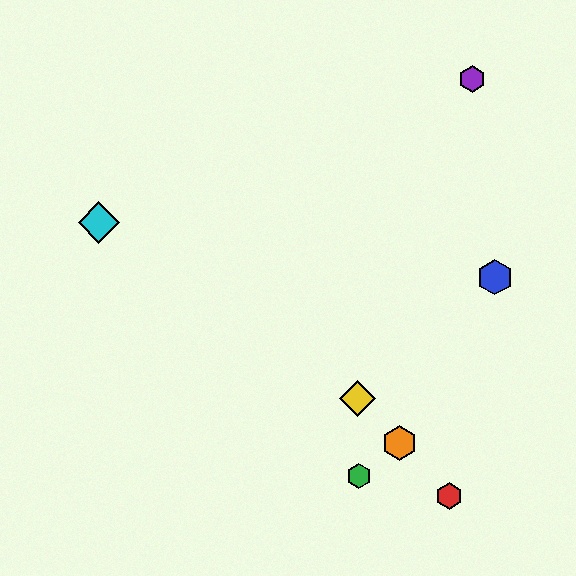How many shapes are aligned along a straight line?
3 shapes (the red hexagon, the yellow diamond, the orange hexagon) are aligned along a straight line.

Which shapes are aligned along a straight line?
The red hexagon, the yellow diamond, the orange hexagon are aligned along a straight line.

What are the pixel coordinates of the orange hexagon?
The orange hexagon is at (399, 443).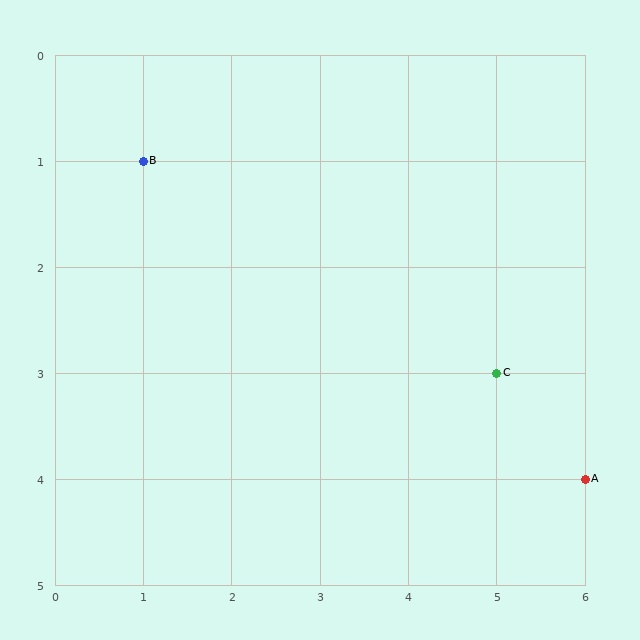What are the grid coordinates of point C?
Point C is at grid coordinates (5, 3).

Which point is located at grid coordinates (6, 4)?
Point A is at (6, 4).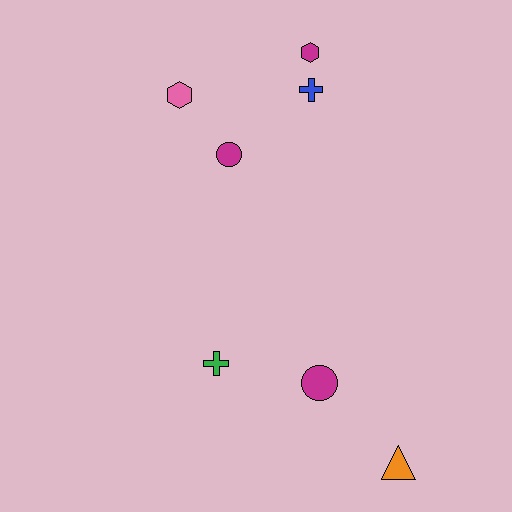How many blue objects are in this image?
There is 1 blue object.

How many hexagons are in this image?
There are 2 hexagons.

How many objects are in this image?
There are 7 objects.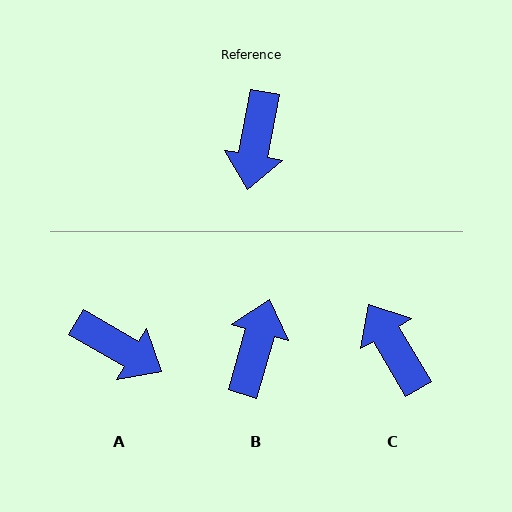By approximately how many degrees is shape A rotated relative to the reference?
Approximately 70 degrees counter-clockwise.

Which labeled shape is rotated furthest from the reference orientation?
B, about 174 degrees away.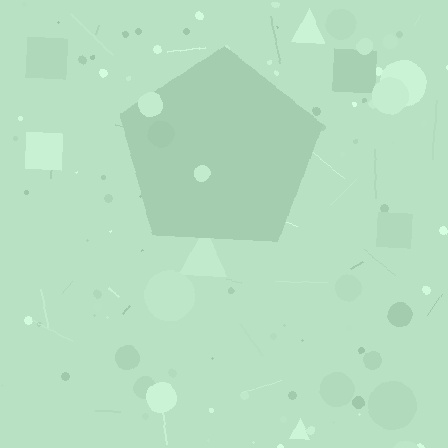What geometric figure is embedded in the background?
A pentagon is embedded in the background.